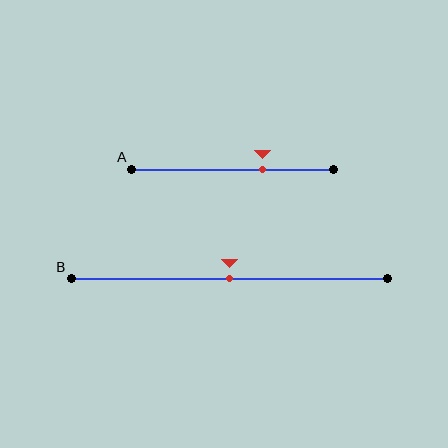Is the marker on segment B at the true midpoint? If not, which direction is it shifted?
Yes, the marker on segment B is at the true midpoint.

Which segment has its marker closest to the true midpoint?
Segment B has its marker closest to the true midpoint.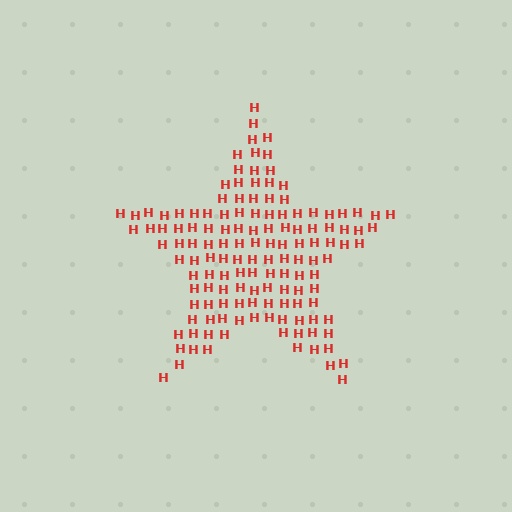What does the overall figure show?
The overall figure shows a star.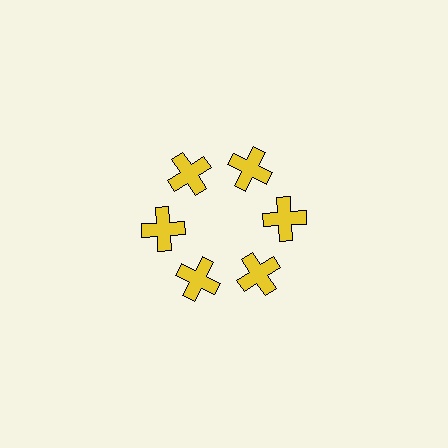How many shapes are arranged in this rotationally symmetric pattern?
There are 6 shapes, arranged in 6 groups of 1.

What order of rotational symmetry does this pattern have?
This pattern has 6-fold rotational symmetry.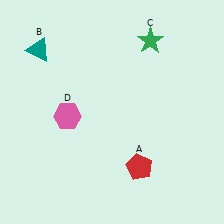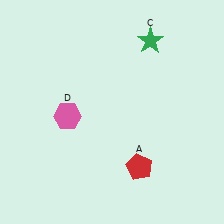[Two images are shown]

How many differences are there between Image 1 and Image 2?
There is 1 difference between the two images.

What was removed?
The teal triangle (B) was removed in Image 2.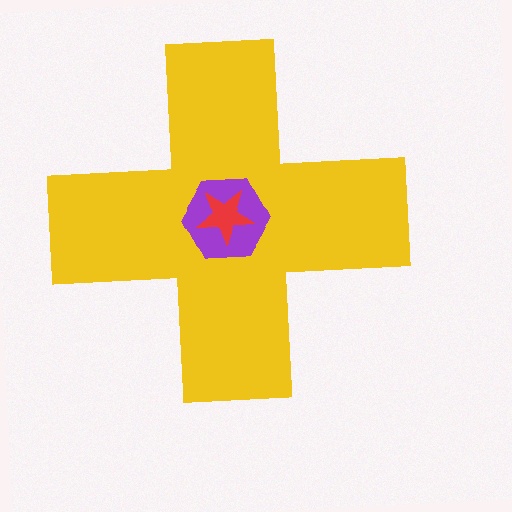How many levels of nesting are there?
3.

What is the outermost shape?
The yellow cross.